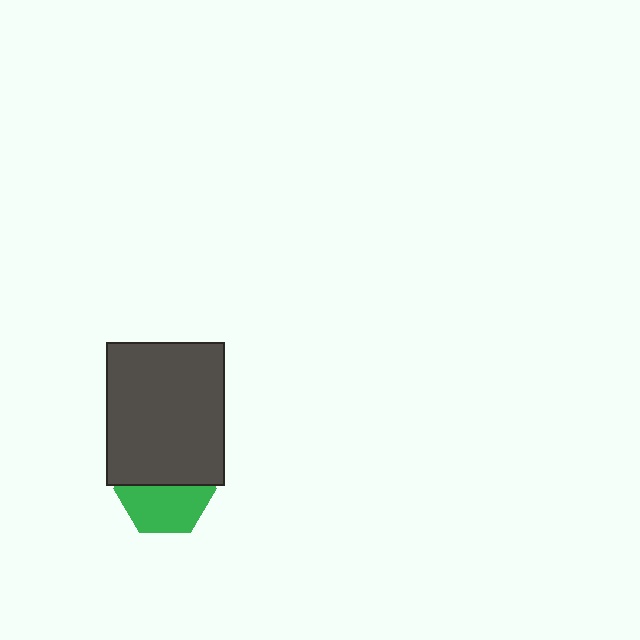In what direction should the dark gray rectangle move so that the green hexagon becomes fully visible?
The dark gray rectangle should move up. That is the shortest direction to clear the overlap and leave the green hexagon fully visible.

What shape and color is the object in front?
The object in front is a dark gray rectangle.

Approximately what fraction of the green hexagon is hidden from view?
Roughly 46% of the green hexagon is hidden behind the dark gray rectangle.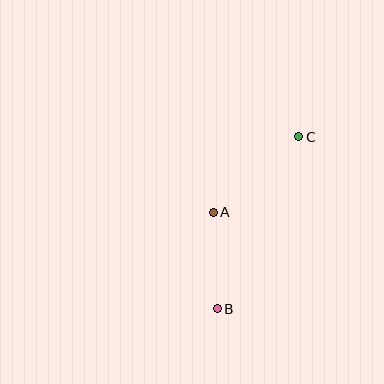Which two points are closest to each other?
Points A and B are closest to each other.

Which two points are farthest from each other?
Points B and C are farthest from each other.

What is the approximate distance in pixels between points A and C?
The distance between A and C is approximately 114 pixels.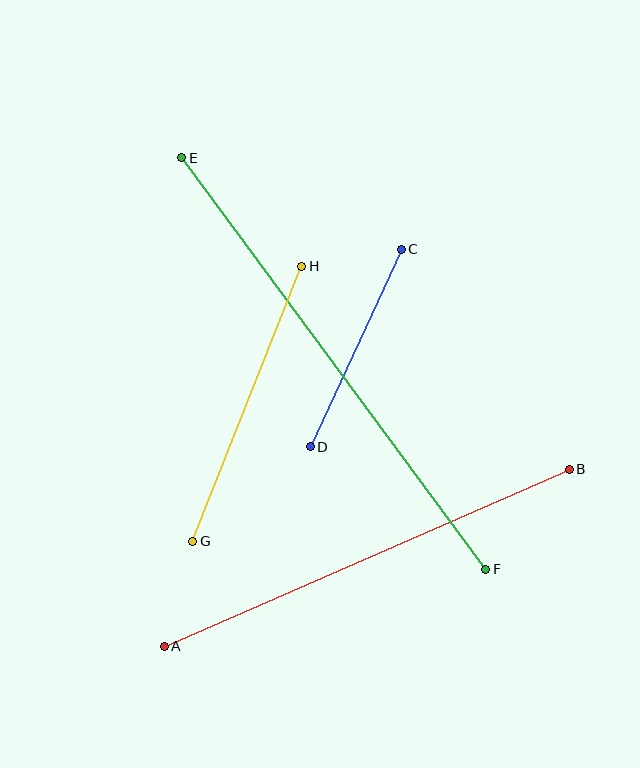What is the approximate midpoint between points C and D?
The midpoint is at approximately (356, 348) pixels.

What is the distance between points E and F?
The distance is approximately 512 pixels.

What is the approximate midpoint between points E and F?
The midpoint is at approximately (334, 364) pixels.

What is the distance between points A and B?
The distance is approximately 442 pixels.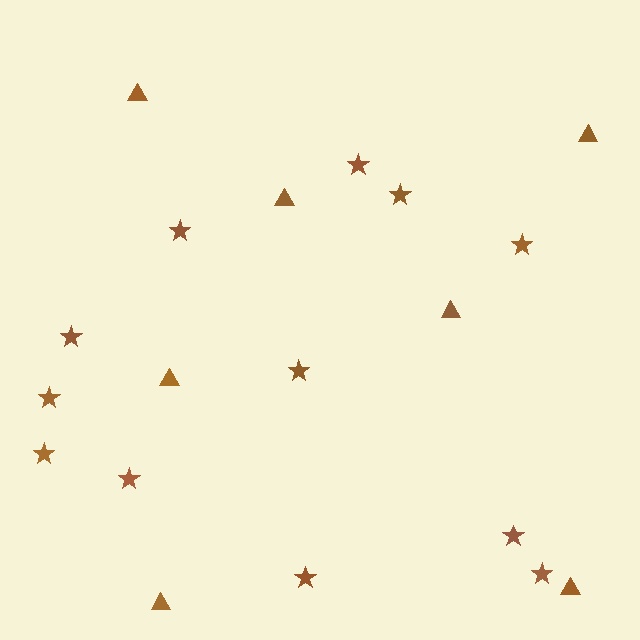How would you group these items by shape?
There are 2 groups: one group of stars (12) and one group of triangles (7).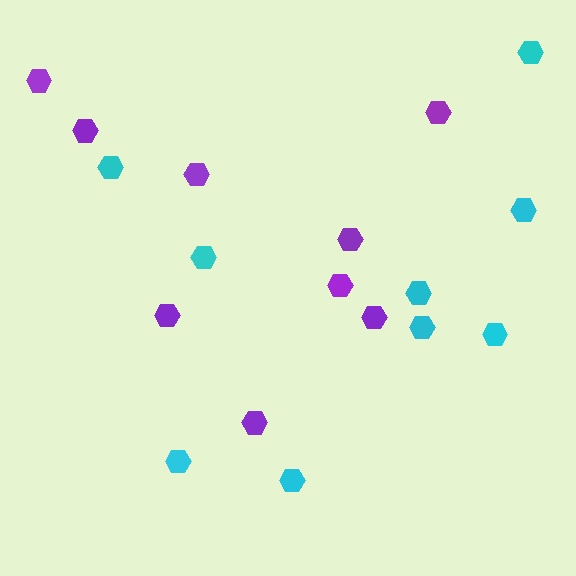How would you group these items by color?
There are 2 groups: one group of cyan hexagons (9) and one group of purple hexagons (9).